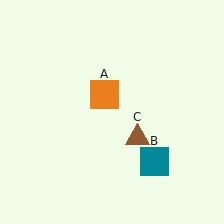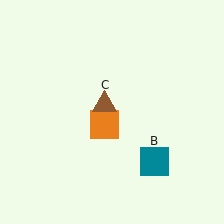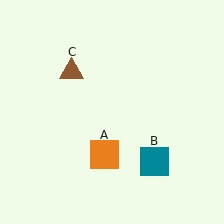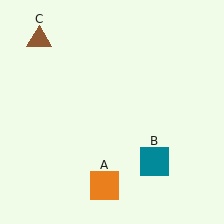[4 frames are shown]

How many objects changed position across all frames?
2 objects changed position: orange square (object A), brown triangle (object C).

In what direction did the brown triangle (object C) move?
The brown triangle (object C) moved up and to the left.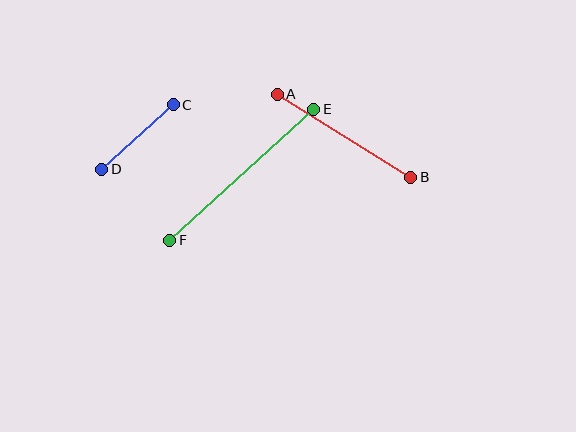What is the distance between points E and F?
The distance is approximately 195 pixels.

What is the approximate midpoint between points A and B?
The midpoint is at approximately (344, 136) pixels.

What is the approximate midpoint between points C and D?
The midpoint is at approximately (138, 137) pixels.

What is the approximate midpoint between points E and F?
The midpoint is at approximately (242, 175) pixels.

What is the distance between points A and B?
The distance is approximately 157 pixels.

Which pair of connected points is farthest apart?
Points E and F are farthest apart.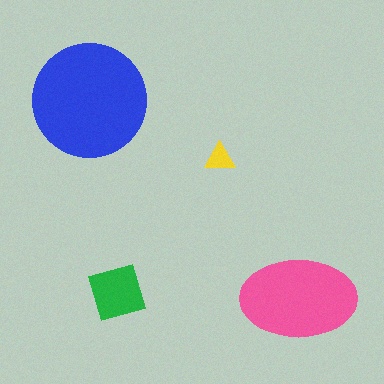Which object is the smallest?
The yellow triangle.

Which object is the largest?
The blue circle.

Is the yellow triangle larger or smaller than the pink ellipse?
Smaller.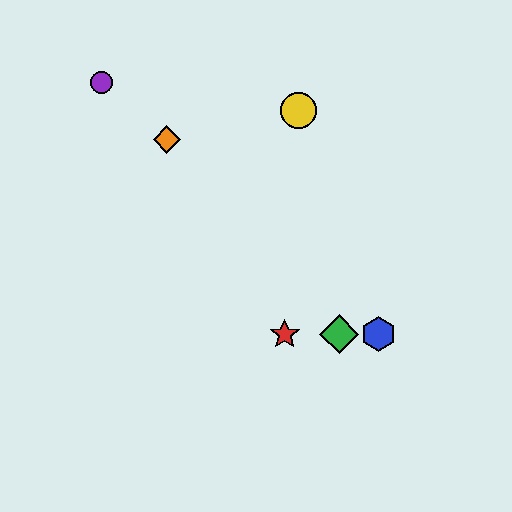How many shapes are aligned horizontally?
3 shapes (the red star, the blue hexagon, the green diamond) are aligned horizontally.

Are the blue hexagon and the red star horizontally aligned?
Yes, both are at y≈334.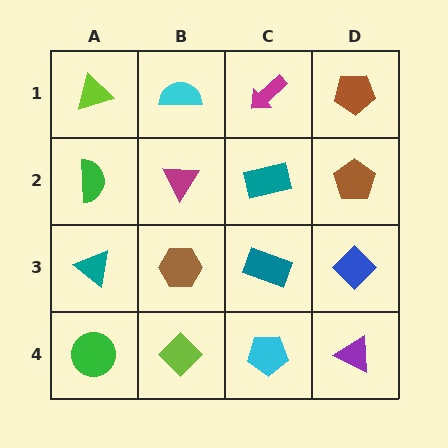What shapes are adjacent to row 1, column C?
A teal rectangle (row 2, column C), a cyan semicircle (row 1, column B), a brown pentagon (row 1, column D).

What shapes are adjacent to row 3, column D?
A brown pentagon (row 2, column D), a purple triangle (row 4, column D), a teal rectangle (row 3, column C).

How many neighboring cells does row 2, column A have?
3.